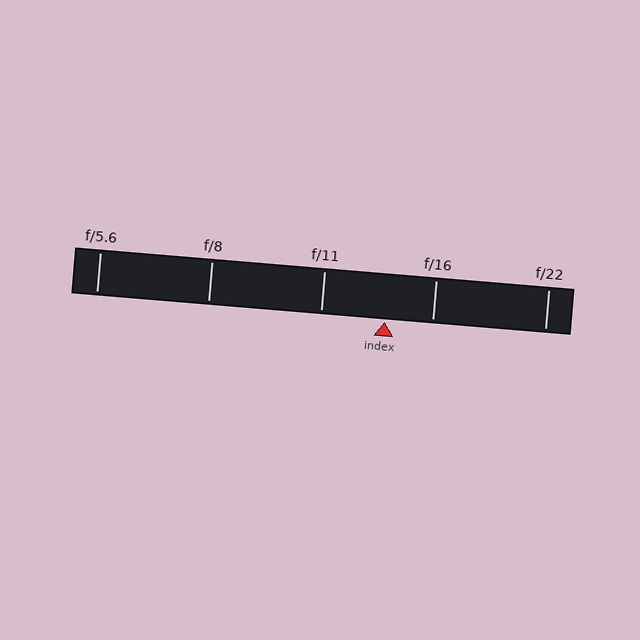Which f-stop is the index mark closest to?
The index mark is closest to f/16.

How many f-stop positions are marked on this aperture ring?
There are 5 f-stop positions marked.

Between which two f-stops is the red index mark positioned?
The index mark is between f/11 and f/16.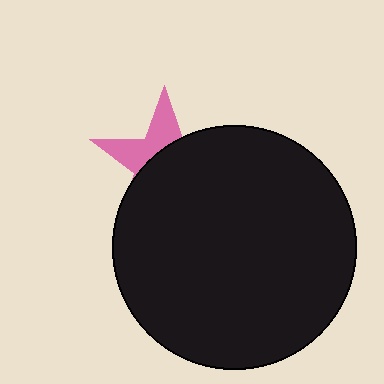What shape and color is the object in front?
The object in front is a black circle.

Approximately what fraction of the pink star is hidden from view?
Roughly 66% of the pink star is hidden behind the black circle.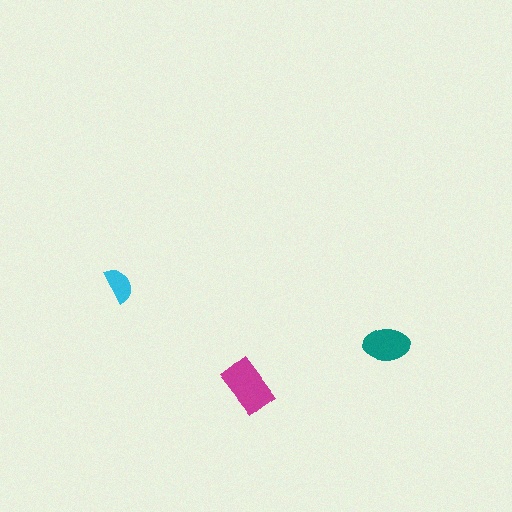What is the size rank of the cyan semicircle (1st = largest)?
3rd.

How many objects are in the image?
There are 3 objects in the image.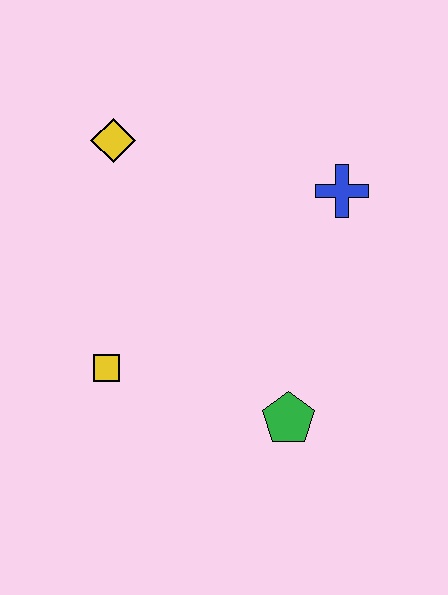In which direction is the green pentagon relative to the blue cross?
The green pentagon is below the blue cross.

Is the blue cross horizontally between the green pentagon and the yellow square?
No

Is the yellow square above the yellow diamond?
No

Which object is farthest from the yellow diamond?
The green pentagon is farthest from the yellow diamond.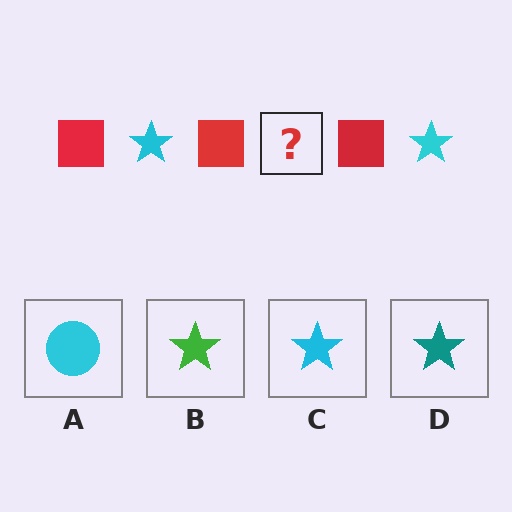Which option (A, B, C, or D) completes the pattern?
C.